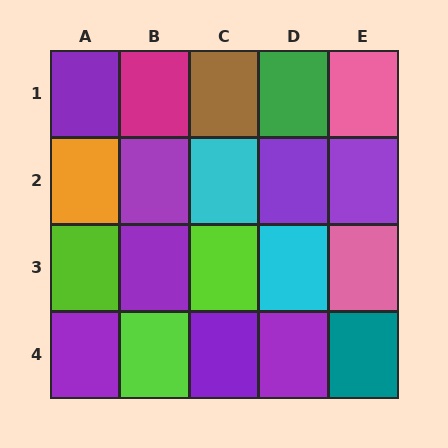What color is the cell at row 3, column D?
Cyan.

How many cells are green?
1 cell is green.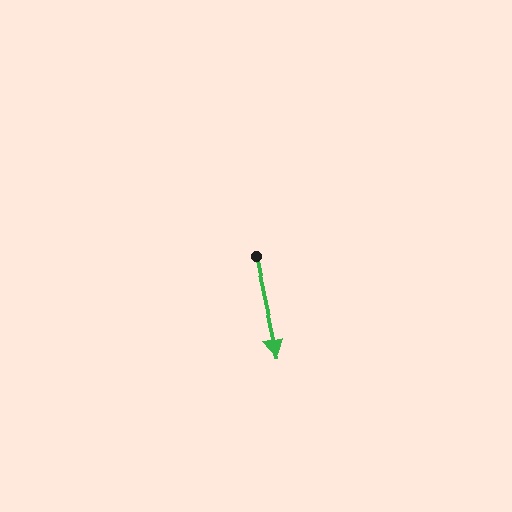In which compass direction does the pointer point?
South.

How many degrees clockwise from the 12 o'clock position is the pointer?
Approximately 168 degrees.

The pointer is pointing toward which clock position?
Roughly 6 o'clock.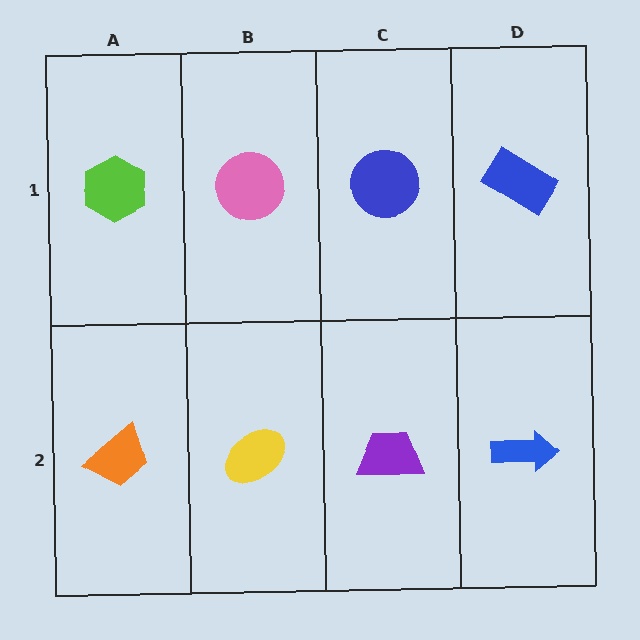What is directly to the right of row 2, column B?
A purple trapezoid.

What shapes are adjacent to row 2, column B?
A pink circle (row 1, column B), an orange trapezoid (row 2, column A), a purple trapezoid (row 2, column C).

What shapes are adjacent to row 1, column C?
A purple trapezoid (row 2, column C), a pink circle (row 1, column B), a blue rectangle (row 1, column D).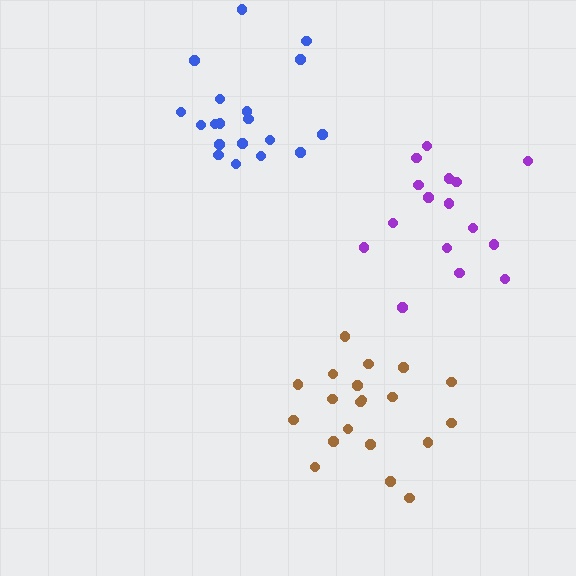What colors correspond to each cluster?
The clusters are colored: blue, brown, purple.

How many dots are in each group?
Group 1: 19 dots, Group 2: 20 dots, Group 3: 16 dots (55 total).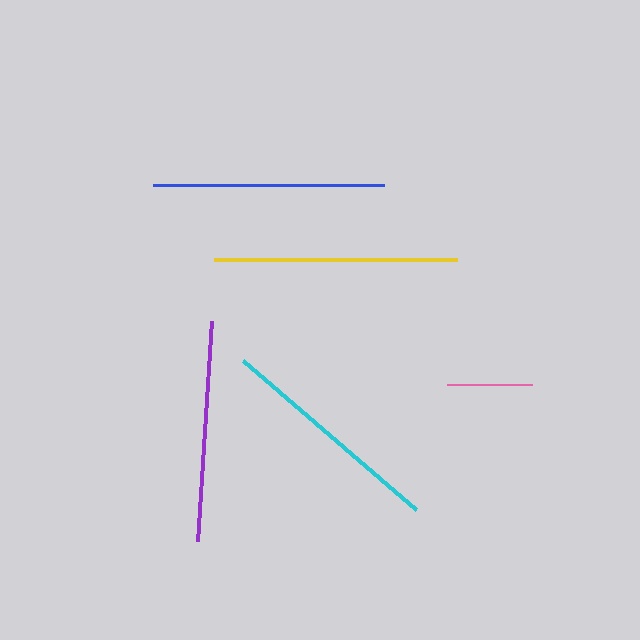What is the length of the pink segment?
The pink segment is approximately 85 pixels long.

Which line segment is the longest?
The yellow line is the longest at approximately 242 pixels.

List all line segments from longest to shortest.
From longest to shortest: yellow, blue, cyan, purple, pink.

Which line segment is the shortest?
The pink line is the shortest at approximately 85 pixels.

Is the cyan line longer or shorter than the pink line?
The cyan line is longer than the pink line.